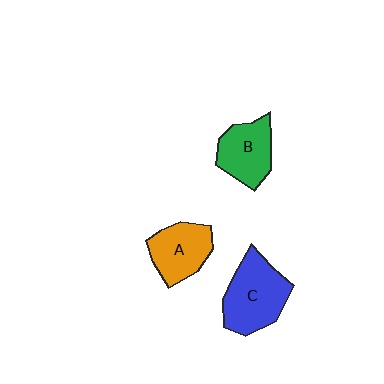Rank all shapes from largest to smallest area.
From largest to smallest: C (blue), A (orange), B (green).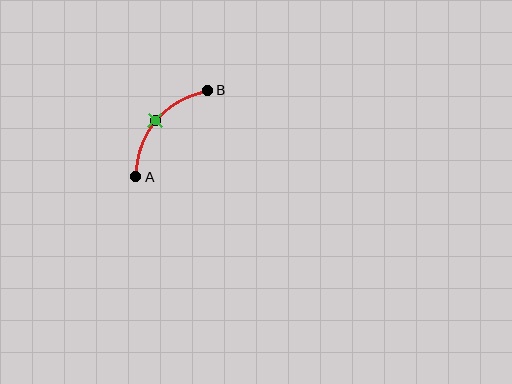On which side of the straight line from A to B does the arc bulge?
The arc bulges above and to the left of the straight line connecting A and B.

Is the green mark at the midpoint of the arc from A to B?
Yes. The green mark lies on the arc at equal arc-length from both A and B — it is the arc midpoint.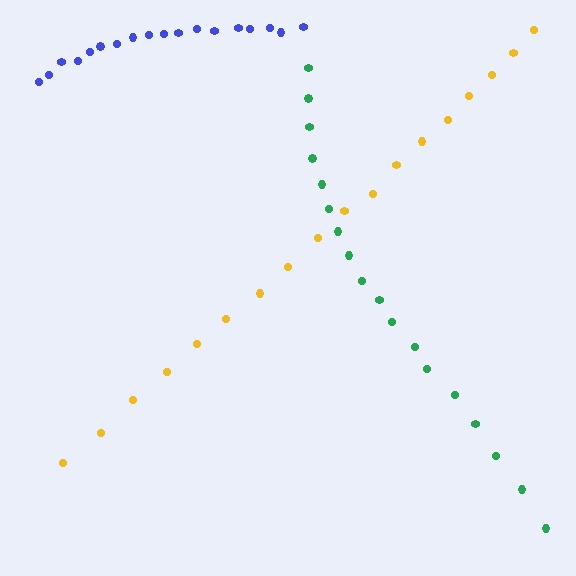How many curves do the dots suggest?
There are 3 distinct paths.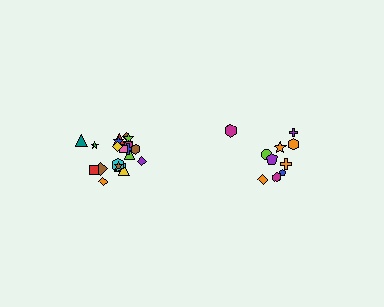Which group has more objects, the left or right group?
The left group.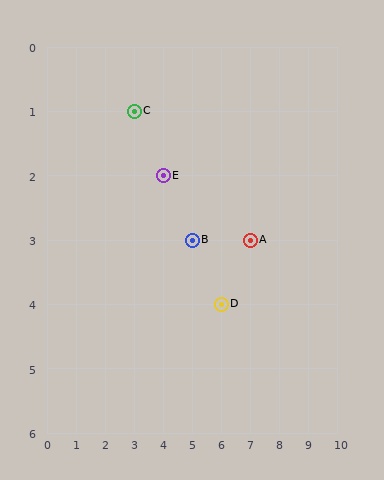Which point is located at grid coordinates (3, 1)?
Point C is at (3, 1).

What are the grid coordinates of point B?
Point B is at grid coordinates (5, 3).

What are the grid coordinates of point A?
Point A is at grid coordinates (7, 3).